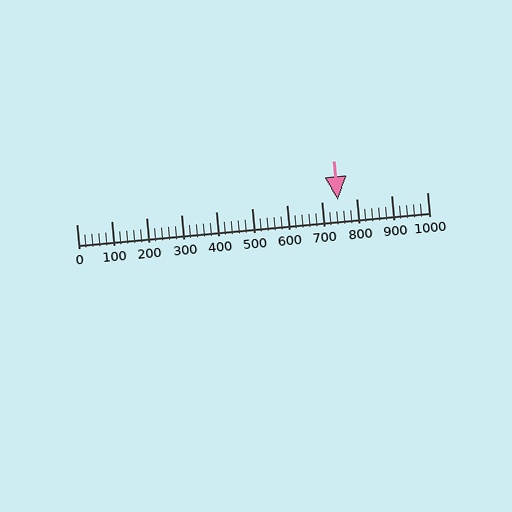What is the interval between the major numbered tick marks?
The major tick marks are spaced 100 units apart.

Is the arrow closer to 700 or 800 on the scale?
The arrow is closer to 700.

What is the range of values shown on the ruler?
The ruler shows values from 0 to 1000.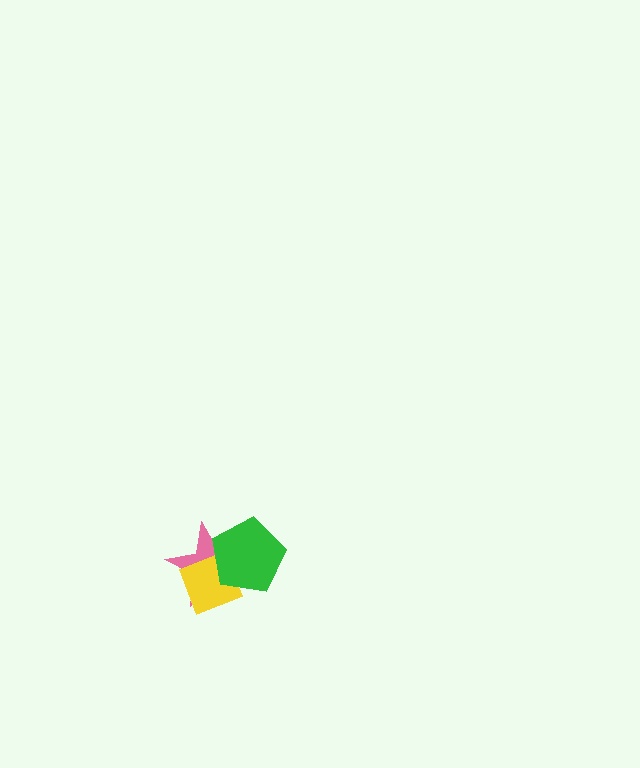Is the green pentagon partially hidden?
No, no other shape covers it.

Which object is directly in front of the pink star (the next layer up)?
The yellow diamond is directly in front of the pink star.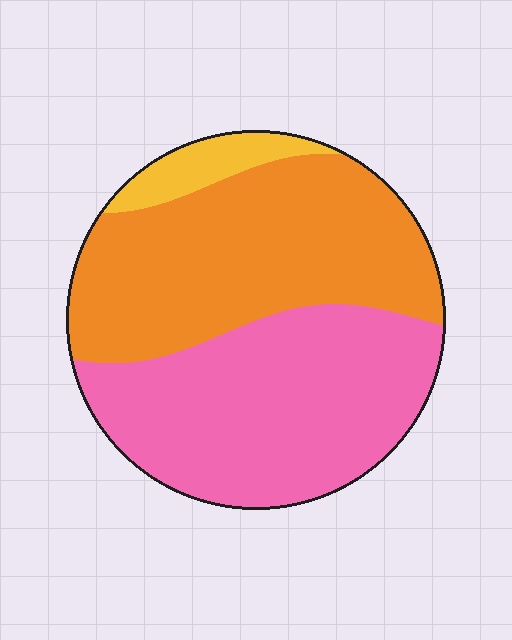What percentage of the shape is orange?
Orange covers 46% of the shape.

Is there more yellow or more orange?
Orange.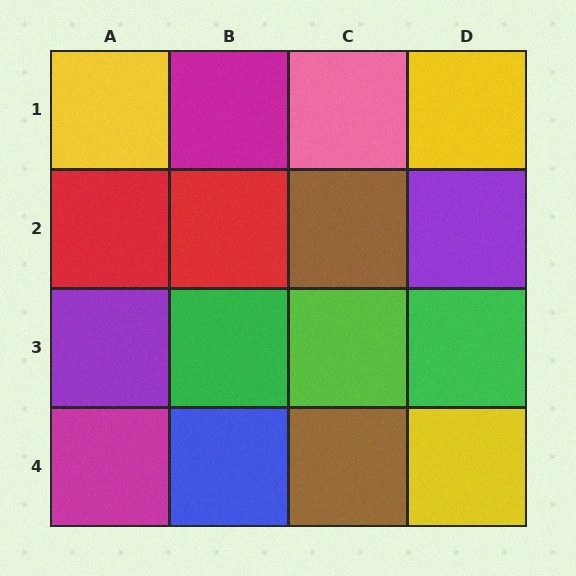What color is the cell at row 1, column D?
Yellow.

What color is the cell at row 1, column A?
Yellow.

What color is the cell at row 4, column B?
Blue.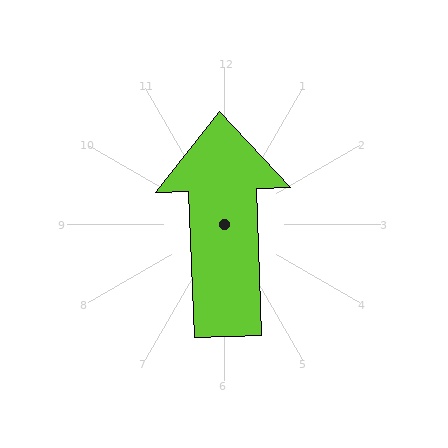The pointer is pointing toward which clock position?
Roughly 12 o'clock.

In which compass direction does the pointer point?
North.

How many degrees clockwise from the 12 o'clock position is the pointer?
Approximately 358 degrees.